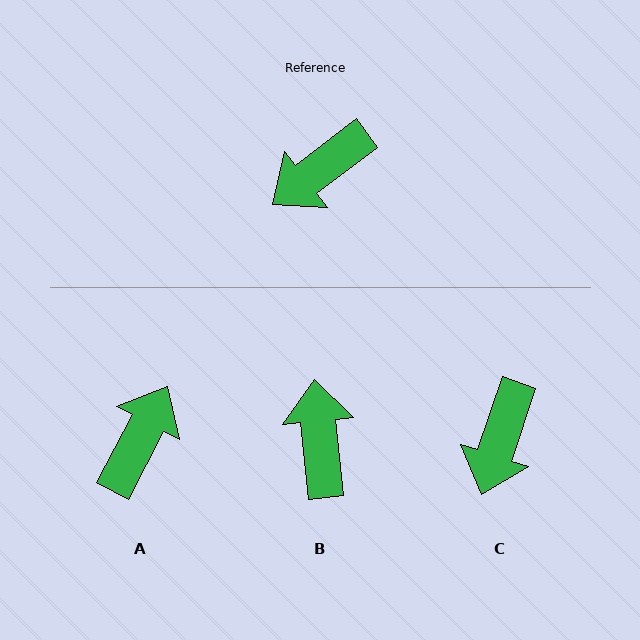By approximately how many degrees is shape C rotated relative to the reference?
Approximately 34 degrees counter-clockwise.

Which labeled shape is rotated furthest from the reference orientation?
A, about 155 degrees away.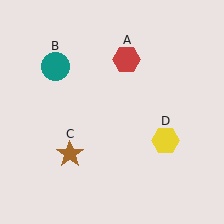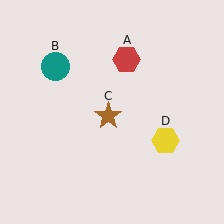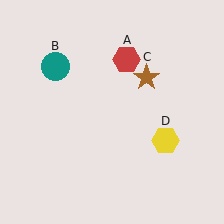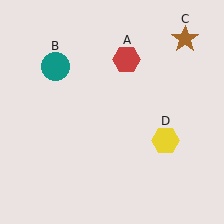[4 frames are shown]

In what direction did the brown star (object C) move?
The brown star (object C) moved up and to the right.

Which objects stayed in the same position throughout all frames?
Red hexagon (object A) and teal circle (object B) and yellow hexagon (object D) remained stationary.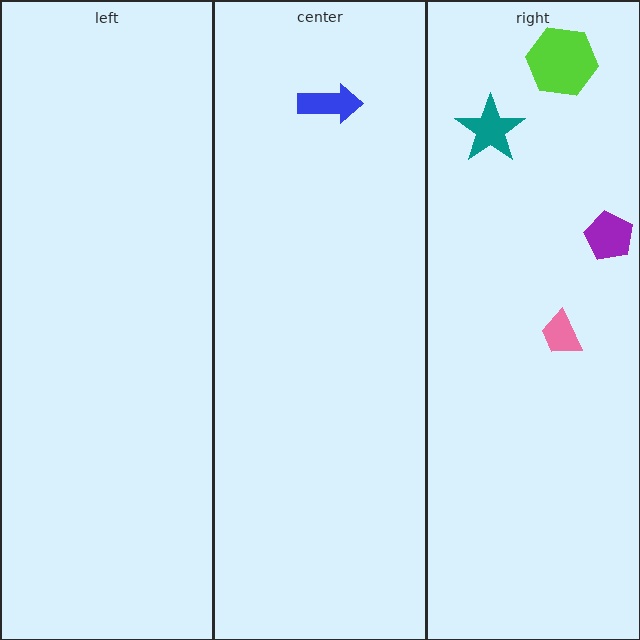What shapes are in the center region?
The blue arrow.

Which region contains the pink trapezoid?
The right region.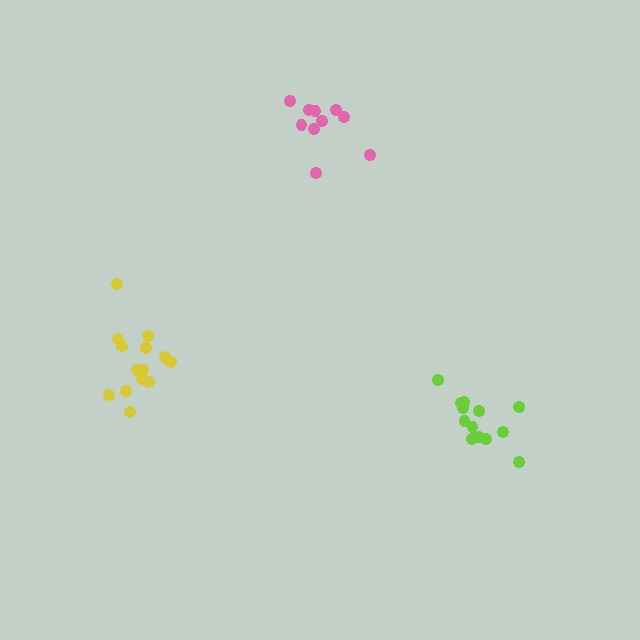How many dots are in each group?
Group 1: 10 dots, Group 2: 14 dots, Group 3: 13 dots (37 total).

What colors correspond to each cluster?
The clusters are colored: pink, yellow, lime.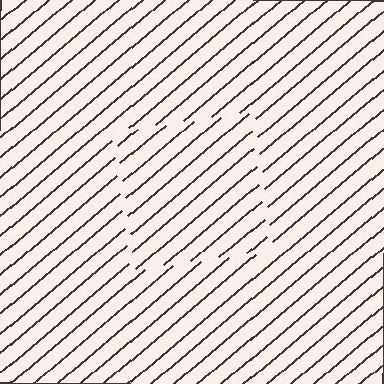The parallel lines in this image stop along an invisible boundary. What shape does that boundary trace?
An illusory square. The interior of the shape contains the same grating, shifted by half a period — the contour is defined by the phase discontinuity where line-ends from the inner and outer gratings abut.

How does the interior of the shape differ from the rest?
The interior of the shape contains the same grating, shifted by half a period — the contour is defined by the phase discontinuity where line-ends from the inner and outer gratings abut.